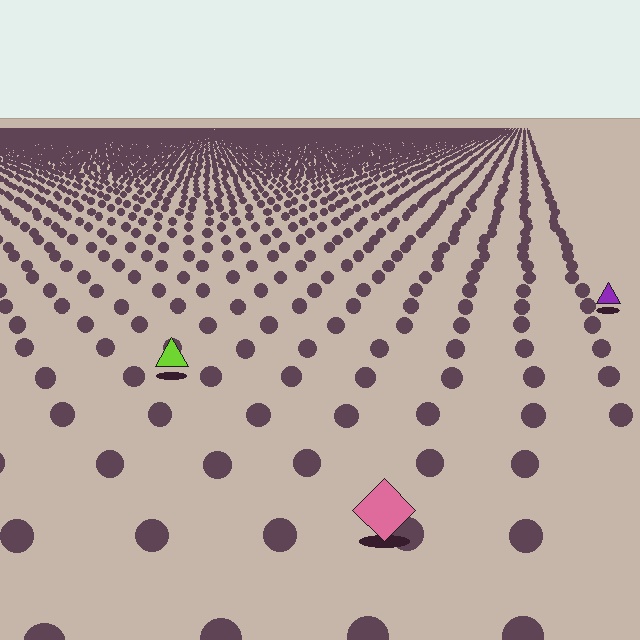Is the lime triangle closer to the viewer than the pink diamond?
No. The pink diamond is closer — you can tell from the texture gradient: the ground texture is coarser near it.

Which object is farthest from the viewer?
The purple triangle is farthest from the viewer. It appears smaller and the ground texture around it is denser.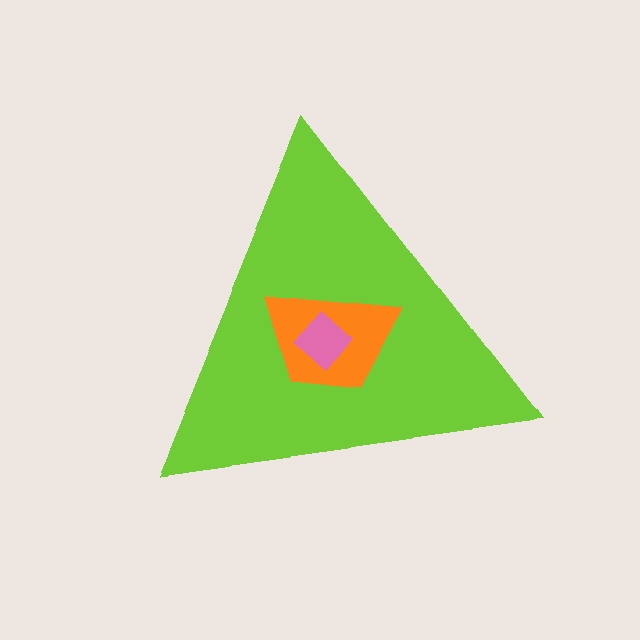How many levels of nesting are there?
3.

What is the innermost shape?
The pink diamond.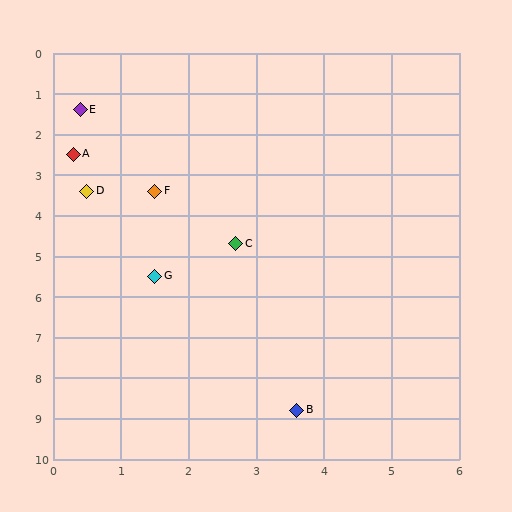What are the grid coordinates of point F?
Point F is at approximately (1.5, 3.4).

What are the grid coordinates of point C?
Point C is at approximately (2.7, 4.7).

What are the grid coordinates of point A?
Point A is at approximately (0.3, 2.5).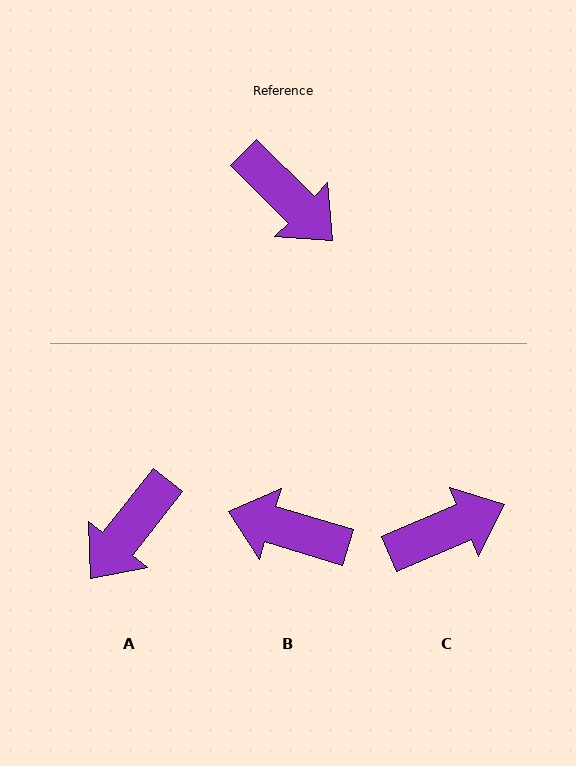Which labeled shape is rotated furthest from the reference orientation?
B, about 152 degrees away.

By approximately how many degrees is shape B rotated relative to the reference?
Approximately 152 degrees clockwise.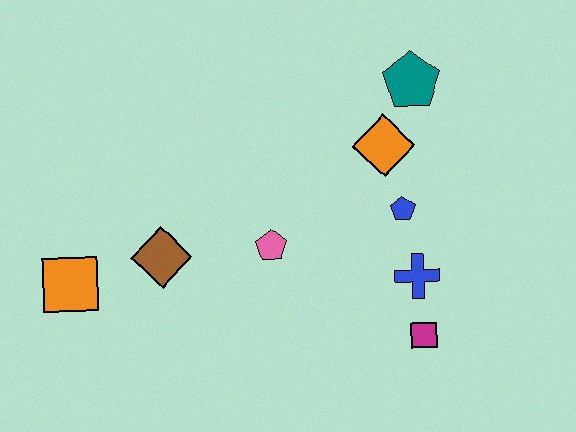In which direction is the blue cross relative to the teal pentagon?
The blue cross is below the teal pentagon.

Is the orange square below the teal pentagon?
Yes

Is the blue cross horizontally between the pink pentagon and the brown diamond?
No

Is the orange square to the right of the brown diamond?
No